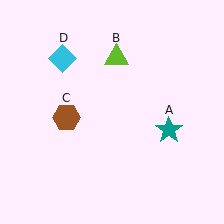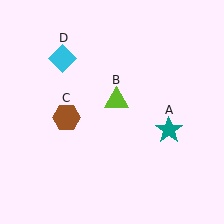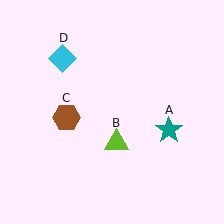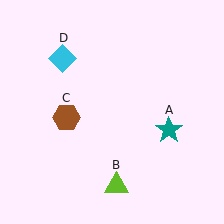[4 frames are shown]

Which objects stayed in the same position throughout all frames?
Teal star (object A) and brown hexagon (object C) and cyan diamond (object D) remained stationary.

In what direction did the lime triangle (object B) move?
The lime triangle (object B) moved down.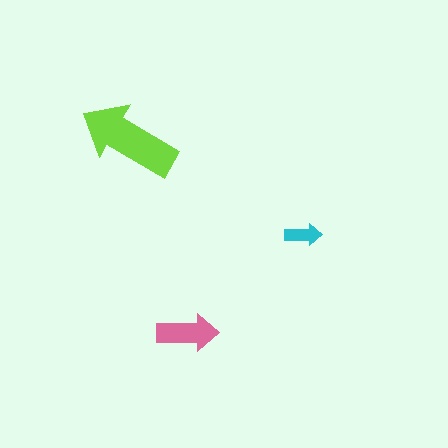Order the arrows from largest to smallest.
the lime one, the pink one, the cyan one.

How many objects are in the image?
There are 3 objects in the image.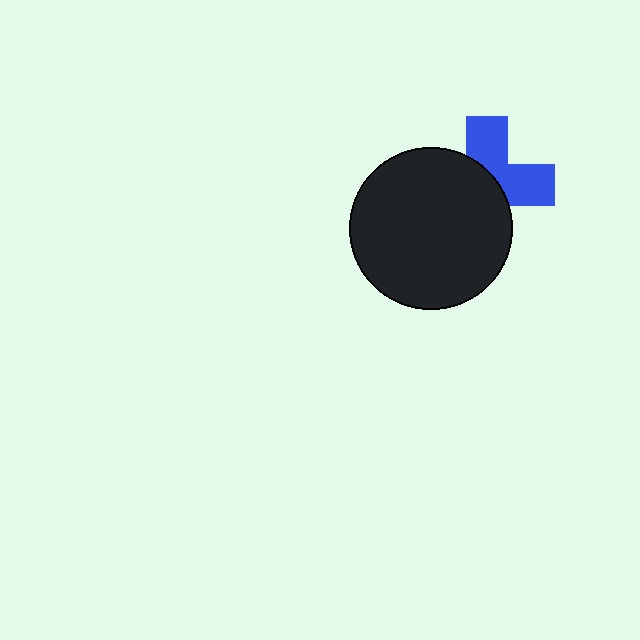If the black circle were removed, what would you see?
You would see the complete blue cross.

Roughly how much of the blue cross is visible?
A small part of it is visible (roughly 44%).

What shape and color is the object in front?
The object in front is a black circle.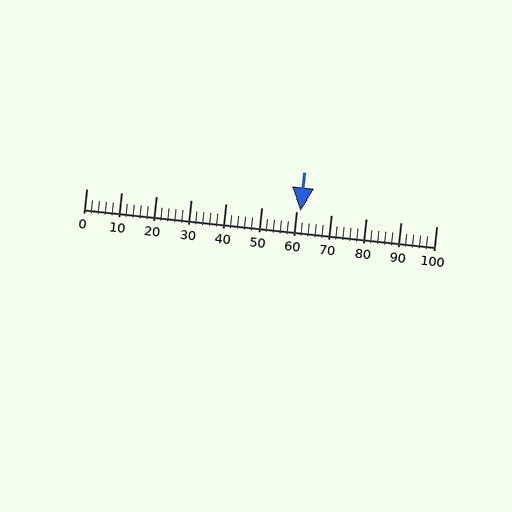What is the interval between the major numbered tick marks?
The major tick marks are spaced 10 units apart.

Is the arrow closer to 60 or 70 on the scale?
The arrow is closer to 60.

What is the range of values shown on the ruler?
The ruler shows values from 0 to 100.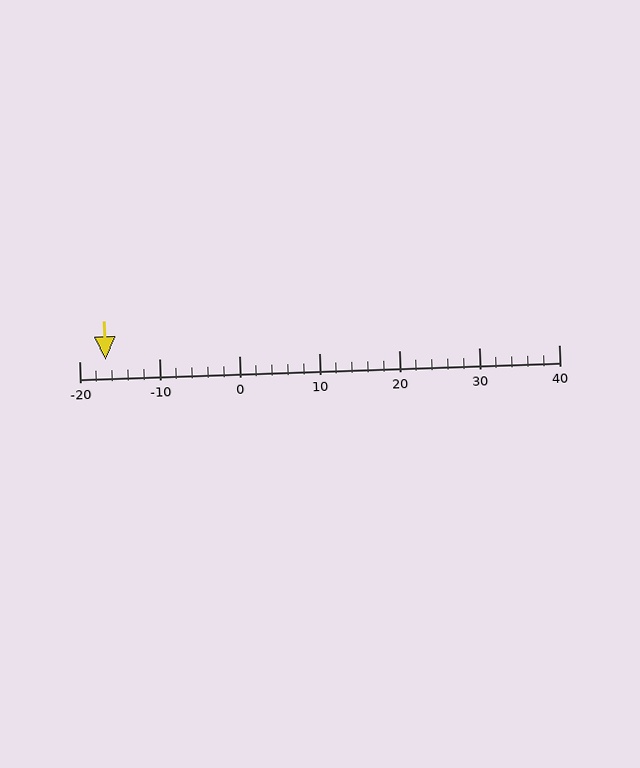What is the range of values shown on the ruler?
The ruler shows values from -20 to 40.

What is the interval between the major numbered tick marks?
The major tick marks are spaced 10 units apart.